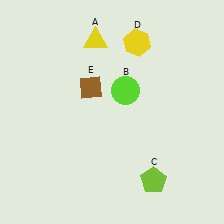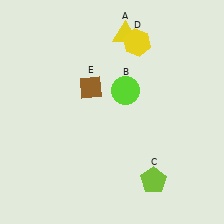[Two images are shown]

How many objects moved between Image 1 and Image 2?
1 object moved between the two images.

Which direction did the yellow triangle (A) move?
The yellow triangle (A) moved right.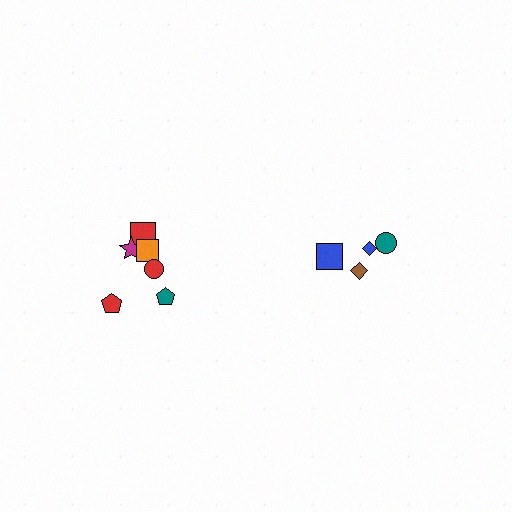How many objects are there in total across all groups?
There are 10 objects.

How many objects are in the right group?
There are 4 objects.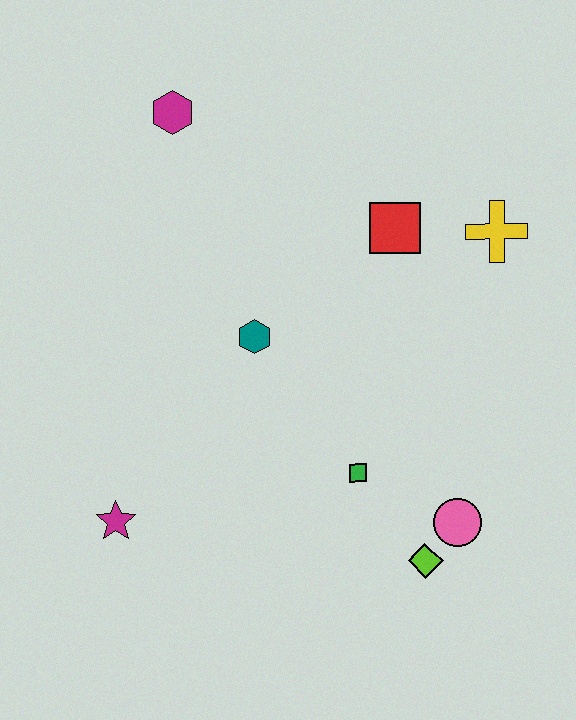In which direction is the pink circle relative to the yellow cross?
The pink circle is below the yellow cross.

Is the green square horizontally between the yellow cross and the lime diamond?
No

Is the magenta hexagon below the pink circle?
No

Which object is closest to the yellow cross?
The red square is closest to the yellow cross.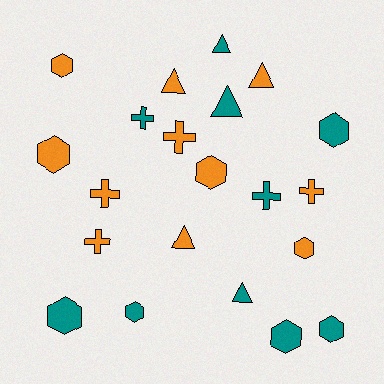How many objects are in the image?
There are 21 objects.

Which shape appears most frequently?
Hexagon, with 9 objects.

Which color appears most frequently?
Orange, with 11 objects.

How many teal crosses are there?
There are 2 teal crosses.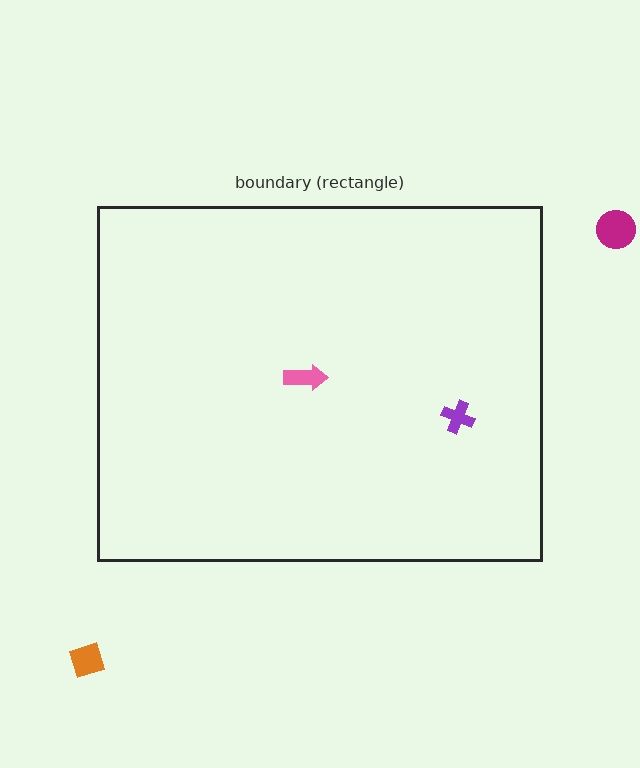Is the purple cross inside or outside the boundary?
Inside.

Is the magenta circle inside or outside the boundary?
Outside.